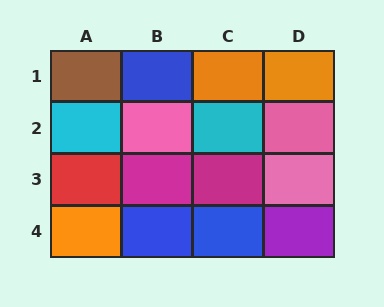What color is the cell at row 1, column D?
Orange.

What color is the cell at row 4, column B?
Blue.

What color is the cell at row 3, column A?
Red.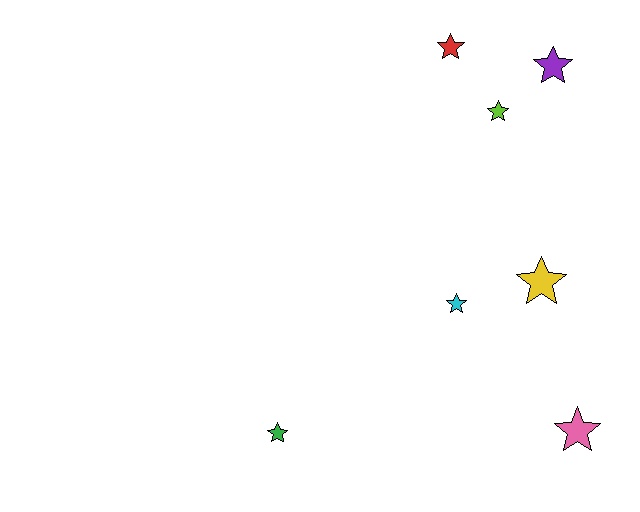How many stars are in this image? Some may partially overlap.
There are 7 stars.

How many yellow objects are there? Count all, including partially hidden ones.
There is 1 yellow object.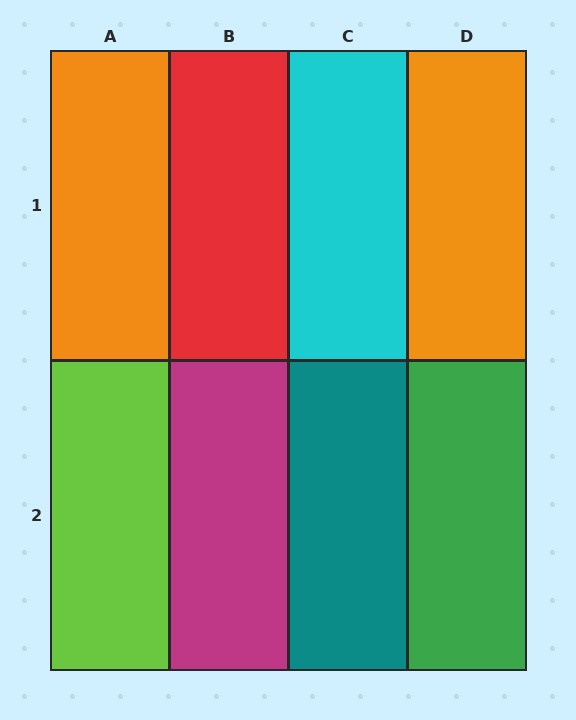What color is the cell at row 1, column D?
Orange.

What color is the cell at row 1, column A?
Orange.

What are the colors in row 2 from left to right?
Lime, magenta, teal, green.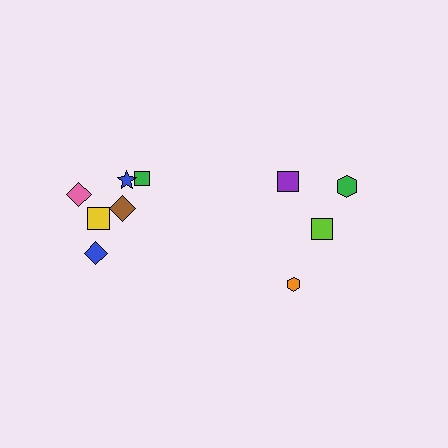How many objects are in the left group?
There are 6 objects.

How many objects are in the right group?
There are 4 objects.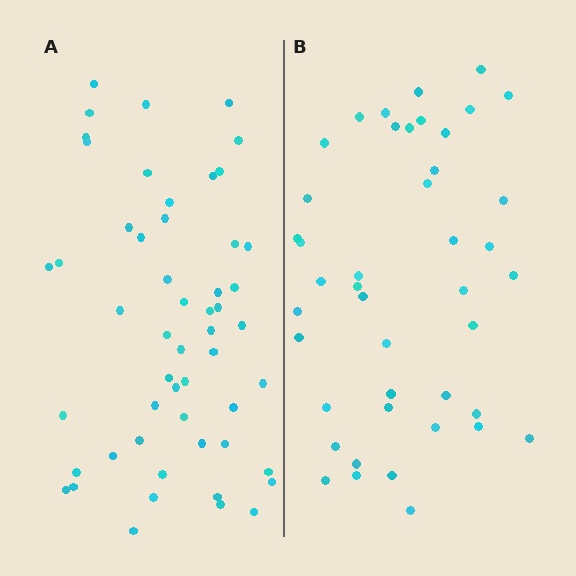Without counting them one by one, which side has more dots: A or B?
Region A (the left region) has more dots.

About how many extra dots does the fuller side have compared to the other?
Region A has roughly 10 or so more dots than region B.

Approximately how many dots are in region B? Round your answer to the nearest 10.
About 40 dots. (The exact count is 43, which rounds to 40.)